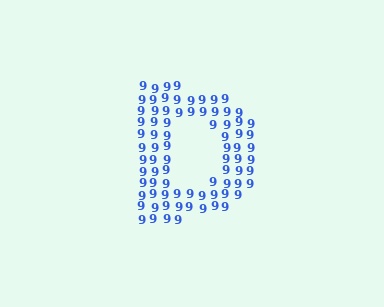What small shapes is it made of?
It is made of small digit 9's.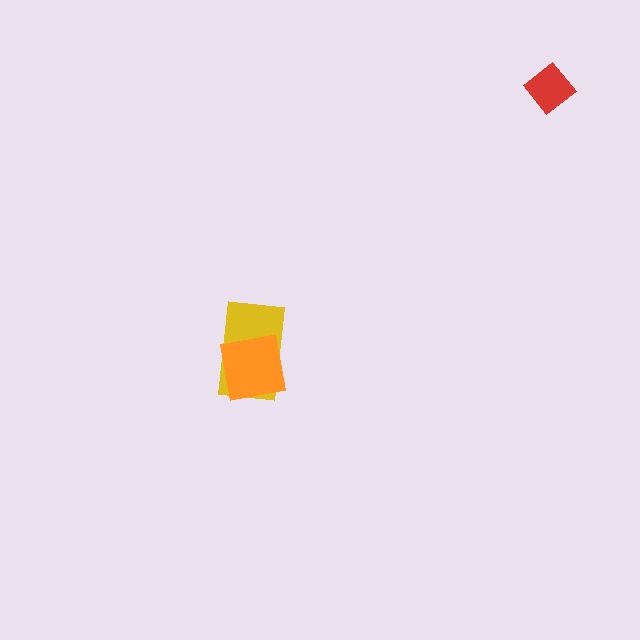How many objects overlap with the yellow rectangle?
1 object overlaps with the yellow rectangle.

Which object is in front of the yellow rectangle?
The orange square is in front of the yellow rectangle.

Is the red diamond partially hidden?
No, no other shape covers it.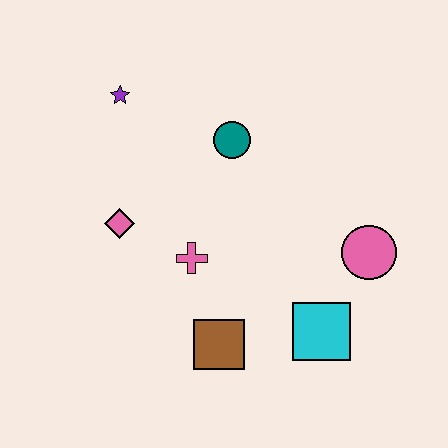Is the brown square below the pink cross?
Yes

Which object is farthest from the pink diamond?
The pink circle is farthest from the pink diamond.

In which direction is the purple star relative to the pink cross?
The purple star is above the pink cross.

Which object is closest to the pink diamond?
The pink cross is closest to the pink diamond.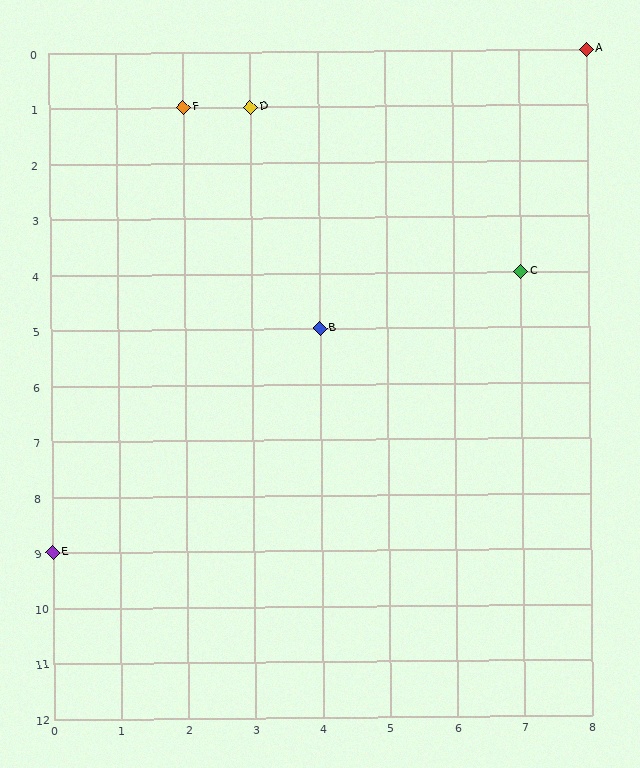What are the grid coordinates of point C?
Point C is at grid coordinates (7, 4).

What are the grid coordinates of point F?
Point F is at grid coordinates (2, 1).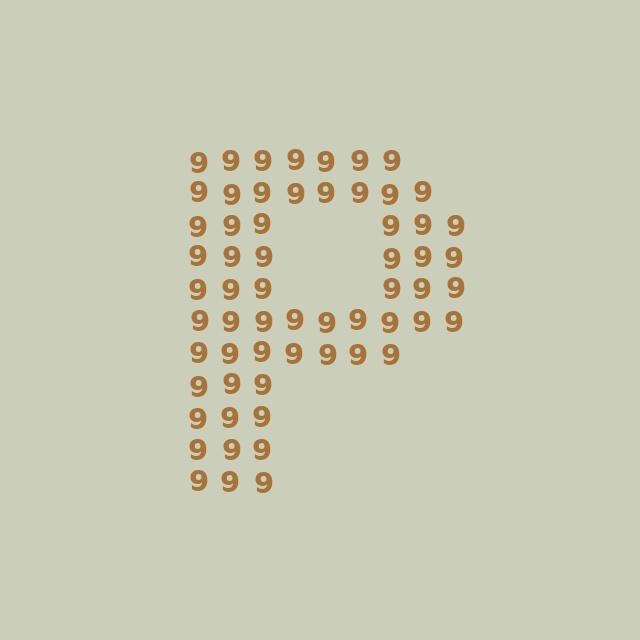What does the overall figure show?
The overall figure shows the letter P.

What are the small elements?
The small elements are digit 9's.